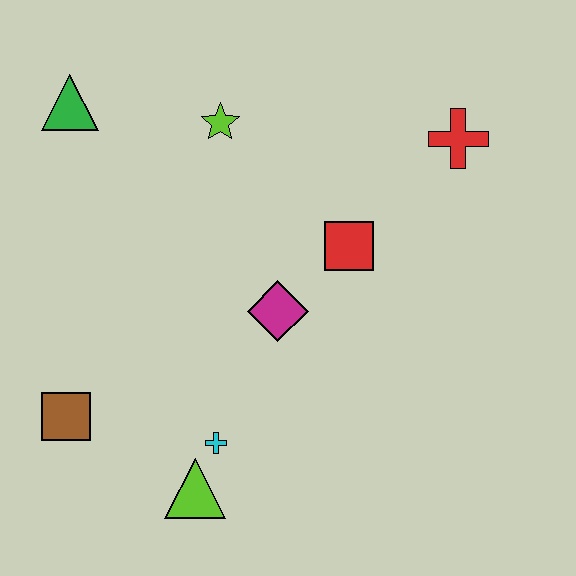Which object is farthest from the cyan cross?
The red cross is farthest from the cyan cross.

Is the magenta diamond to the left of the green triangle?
No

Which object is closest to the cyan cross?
The lime triangle is closest to the cyan cross.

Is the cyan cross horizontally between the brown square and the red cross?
Yes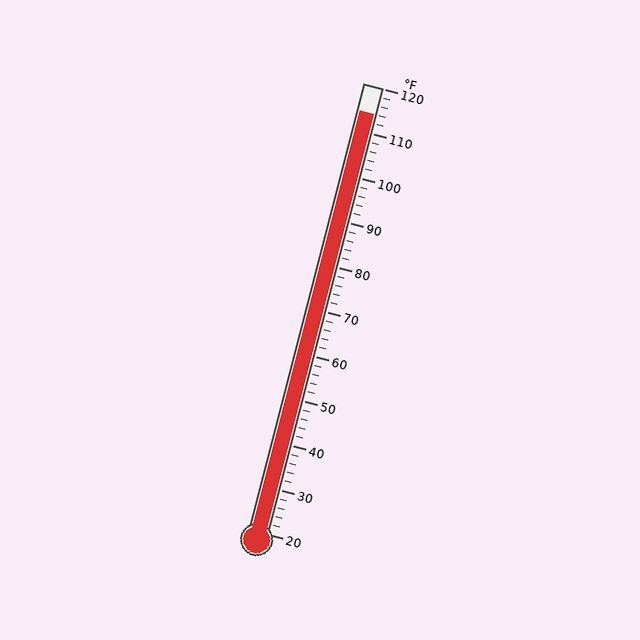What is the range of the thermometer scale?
The thermometer scale ranges from 20°F to 120°F.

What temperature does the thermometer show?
The thermometer shows approximately 114°F.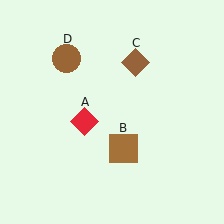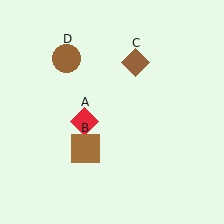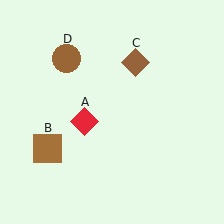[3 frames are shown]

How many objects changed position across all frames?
1 object changed position: brown square (object B).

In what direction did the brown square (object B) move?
The brown square (object B) moved left.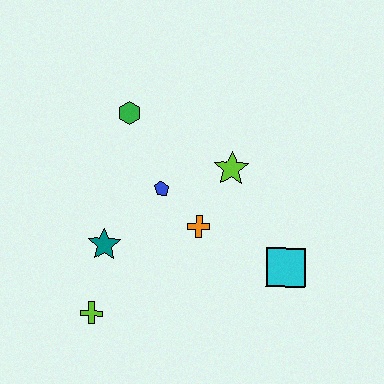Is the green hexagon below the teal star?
No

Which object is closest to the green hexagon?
The blue pentagon is closest to the green hexagon.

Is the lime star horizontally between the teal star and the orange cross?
No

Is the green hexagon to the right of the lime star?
No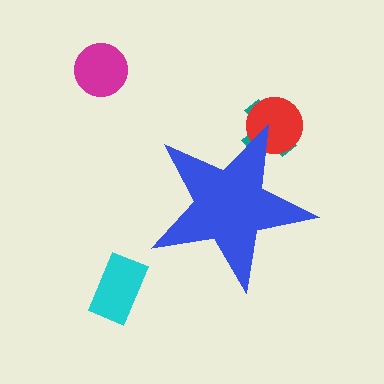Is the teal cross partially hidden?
Yes, the teal cross is partially hidden behind the blue star.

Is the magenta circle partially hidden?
No, the magenta circle is fully visible.